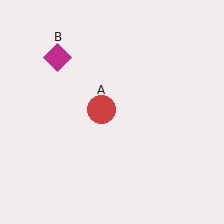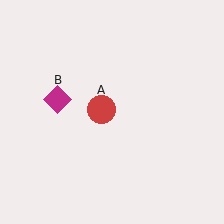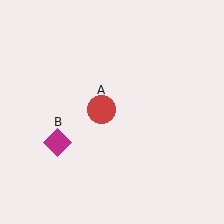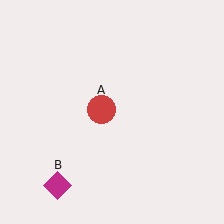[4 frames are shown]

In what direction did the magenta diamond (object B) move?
The magenta diamond (object B) moved down.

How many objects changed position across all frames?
1 object changed position: magenta diamond (object B).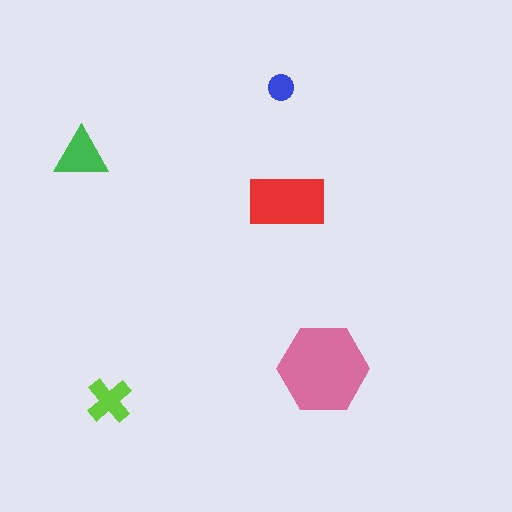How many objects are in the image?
There are 5 objects in the image.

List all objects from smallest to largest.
The blue circle, the lime cross, the green triangle, the red rectangle, the pink hexagon.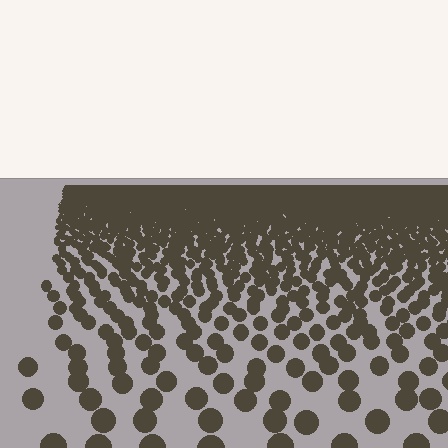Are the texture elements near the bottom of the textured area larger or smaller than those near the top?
Larger. Near the bottom, elements are closer to the viewer and appear at a bigger on-screen size.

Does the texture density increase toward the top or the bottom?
Density increases toward the top.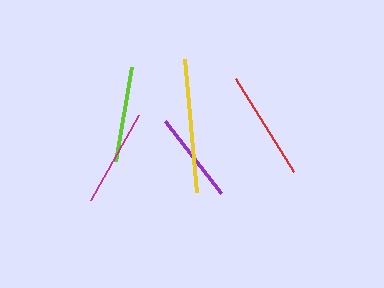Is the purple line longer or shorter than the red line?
The red line is longer than the purple line.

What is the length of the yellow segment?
The yellow segment is approximately 134 pixels long.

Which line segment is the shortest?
The purple line is the shortest at approximately 91 pixels.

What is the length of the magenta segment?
The magenta segment is approximately 98 pixels long.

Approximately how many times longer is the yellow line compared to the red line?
The yellow line is approximately 1.2 times the length of the red line.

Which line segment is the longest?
The yellow line is the longest at approximately 134 pixels.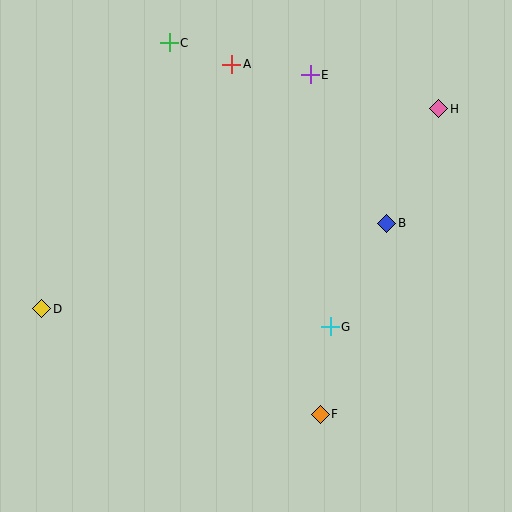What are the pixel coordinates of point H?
Point H is at (439, 109).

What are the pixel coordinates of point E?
Point E is at (310, 75).